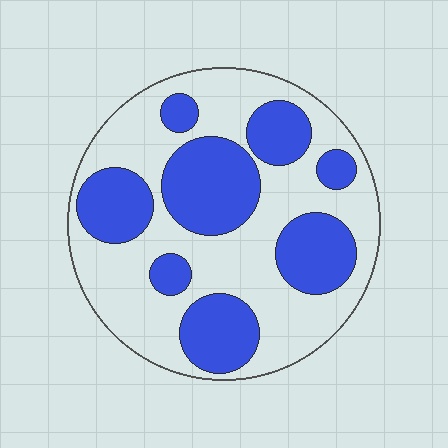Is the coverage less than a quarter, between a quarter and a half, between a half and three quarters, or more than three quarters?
Between a quarter and a half.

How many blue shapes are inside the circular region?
8.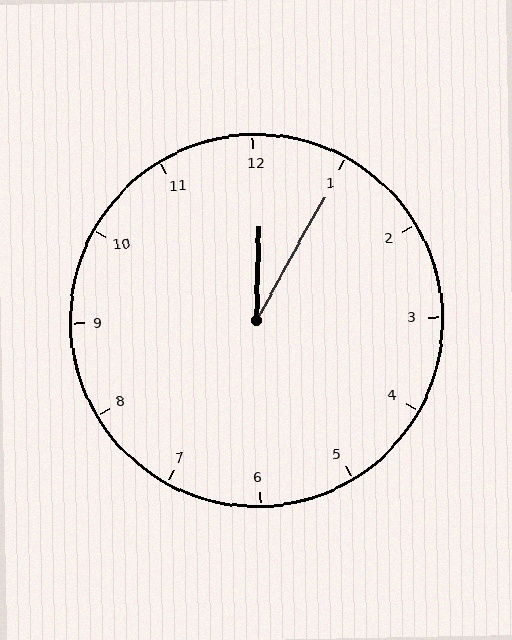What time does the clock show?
12:05.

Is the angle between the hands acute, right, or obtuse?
It is acute.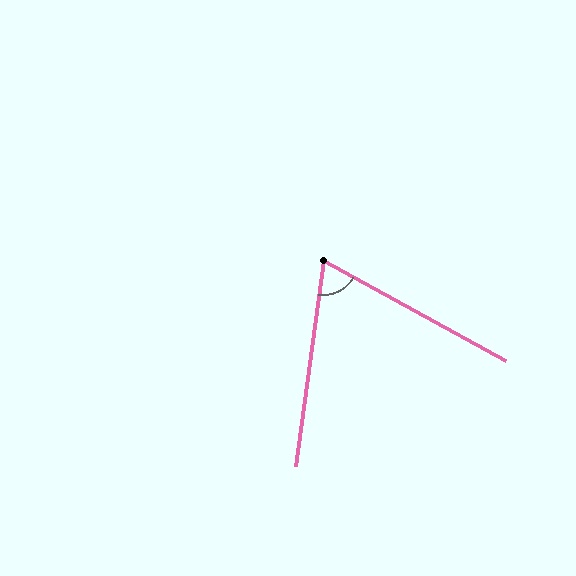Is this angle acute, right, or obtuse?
It is acute.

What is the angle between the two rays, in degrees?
Approximately 69 degrees.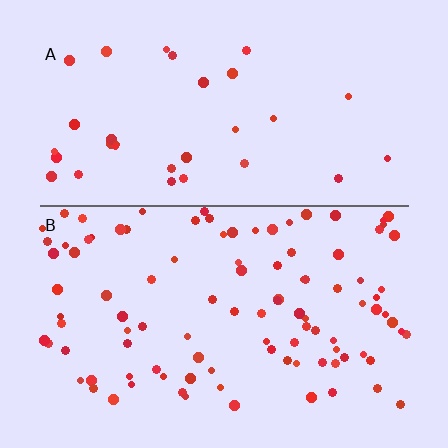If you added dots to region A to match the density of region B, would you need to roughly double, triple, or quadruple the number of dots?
Approximately triple.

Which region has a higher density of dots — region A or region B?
B (the bottom).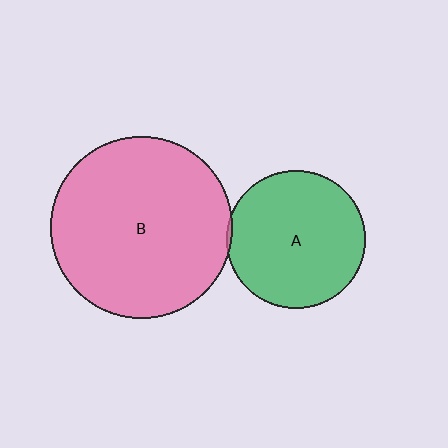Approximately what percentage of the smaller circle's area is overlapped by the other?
Approximately 5%.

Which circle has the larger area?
Circle B (pink).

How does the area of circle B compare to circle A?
Approximately 1.7 times.